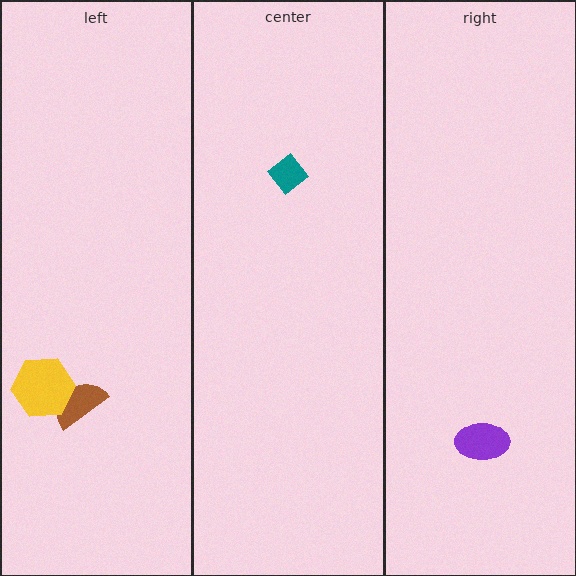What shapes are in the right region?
The purple ellipse.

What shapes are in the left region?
The brown semicircle, the yellow hexagon.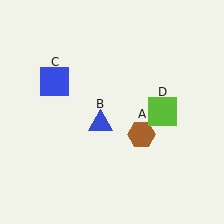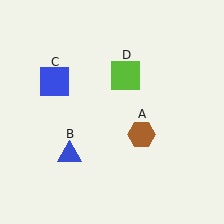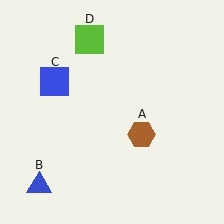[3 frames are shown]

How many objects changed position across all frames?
2 objects changed position: blue triangle (object B), lime square (object D).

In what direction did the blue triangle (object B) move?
The blue triangle (object B) moved down and to the left.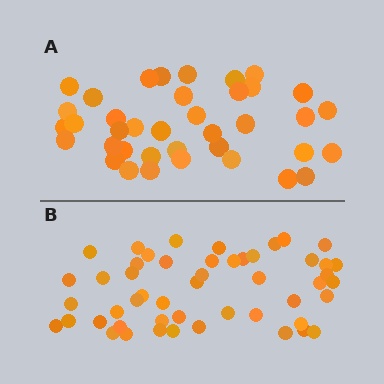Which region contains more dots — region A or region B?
Region B (the bottom region) has more dots.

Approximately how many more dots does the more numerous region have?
Region B has roughly 12 or so more dots than region A.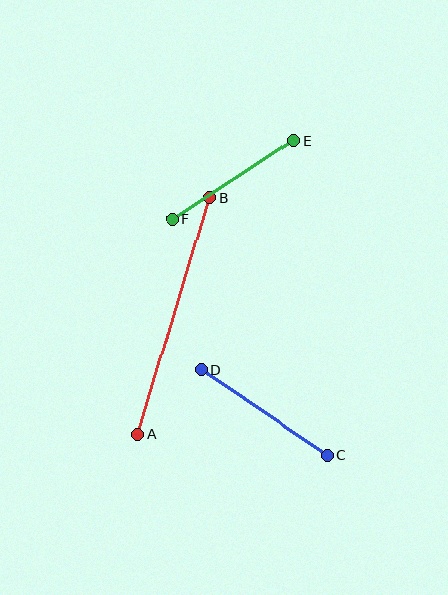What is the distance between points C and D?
The distance is approximately 152 pixels.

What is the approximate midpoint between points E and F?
The midpoint is at approximately (233, 179) pixels.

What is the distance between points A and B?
The distance is approximately 248 pixels.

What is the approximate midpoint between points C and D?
The midpoint is at approximately (264, 412) pixels.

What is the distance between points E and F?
The distance is approximately 145 pixels.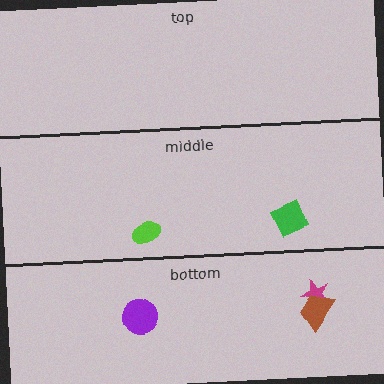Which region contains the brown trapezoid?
The bottom region.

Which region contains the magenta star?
The bottom region.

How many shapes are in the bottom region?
3.